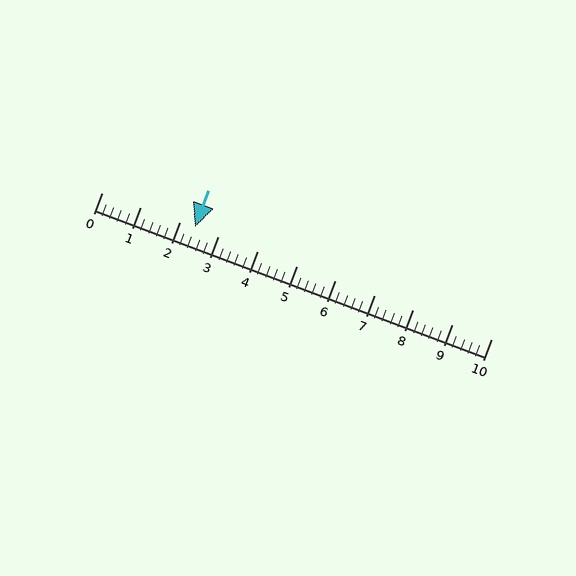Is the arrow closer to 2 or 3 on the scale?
The arrow is closer to 2.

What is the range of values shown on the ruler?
The ruler shows values from 0 to 10.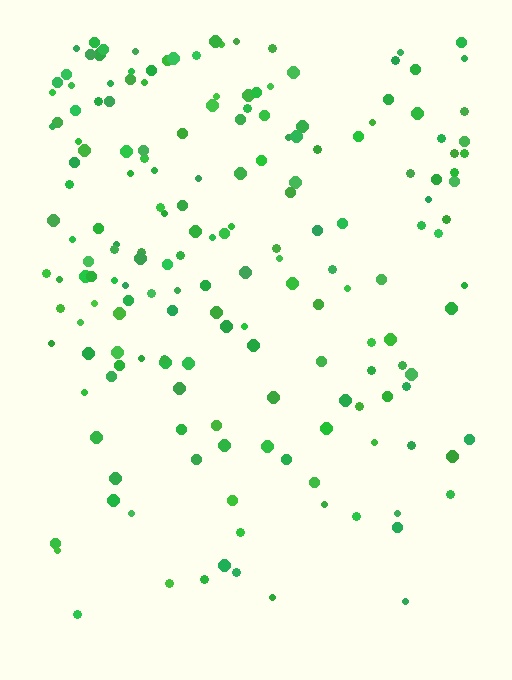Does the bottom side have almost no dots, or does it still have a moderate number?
Still a moderate number, just noticeably fewer than the top.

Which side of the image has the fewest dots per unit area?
The bottom.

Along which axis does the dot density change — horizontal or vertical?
Vertical.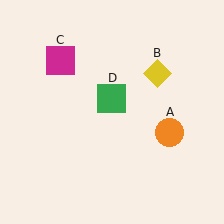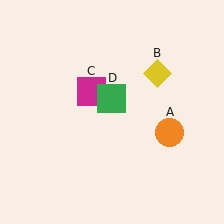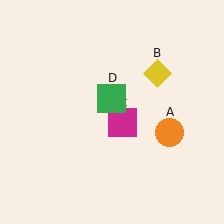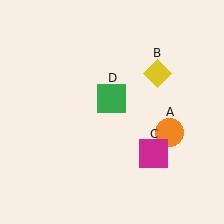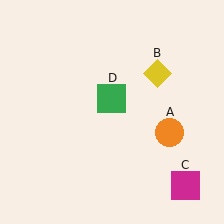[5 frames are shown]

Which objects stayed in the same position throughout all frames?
Orange circle (object A) and yellow diamond (object B) and green square (object D) remained stationary.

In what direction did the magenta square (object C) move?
The magenta square (object C) moved down and to the right.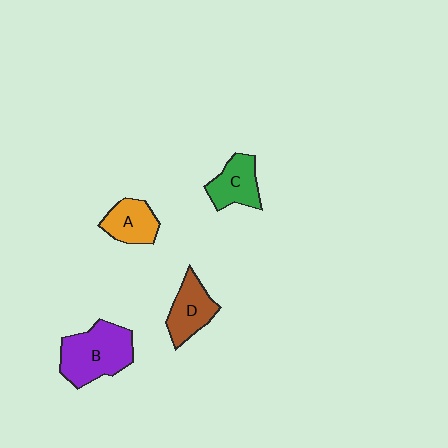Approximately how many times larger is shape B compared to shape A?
Approximately 1.7 times.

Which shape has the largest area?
Shape B (purple).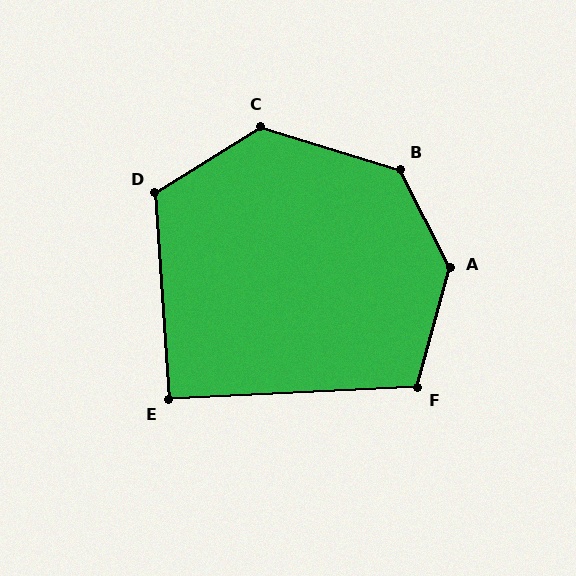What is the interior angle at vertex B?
Approximately 134 degrees (obtuse).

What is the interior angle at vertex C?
Approximately 131 degrees (obtuse).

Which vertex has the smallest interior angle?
E, at approximately 91 degrees.